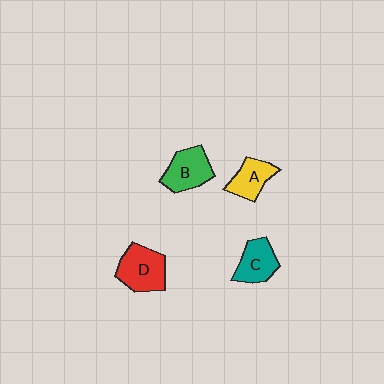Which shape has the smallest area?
Shape A (yellow).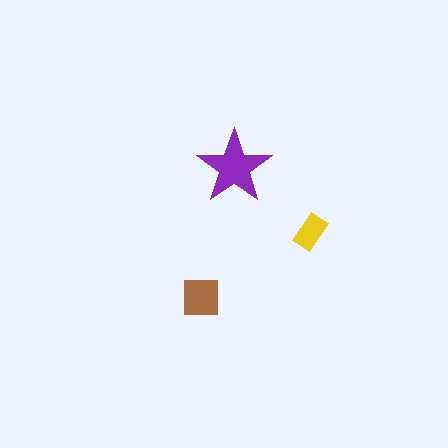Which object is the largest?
The purple star.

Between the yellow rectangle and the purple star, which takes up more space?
The purple star.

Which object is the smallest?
The yellow rectangle.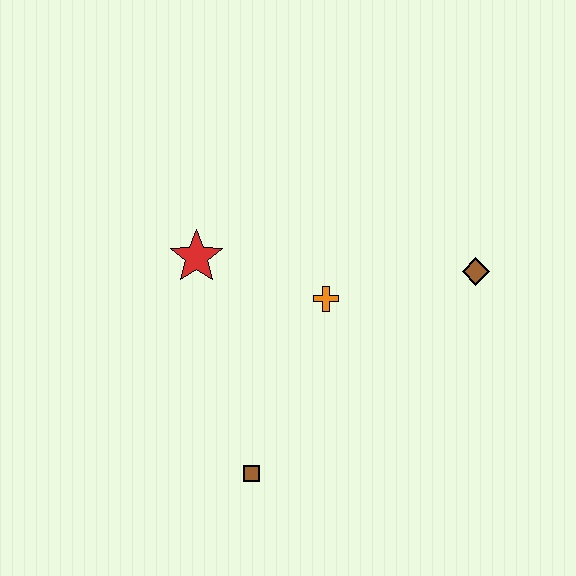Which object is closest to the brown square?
The orange cross is closest to the brown square.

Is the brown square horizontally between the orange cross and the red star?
Yes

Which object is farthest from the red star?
The brown diamond is farthest from the red star.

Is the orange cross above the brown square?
Yes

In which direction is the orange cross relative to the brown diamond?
The orange cross is to the left of the brown diamond.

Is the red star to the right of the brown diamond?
No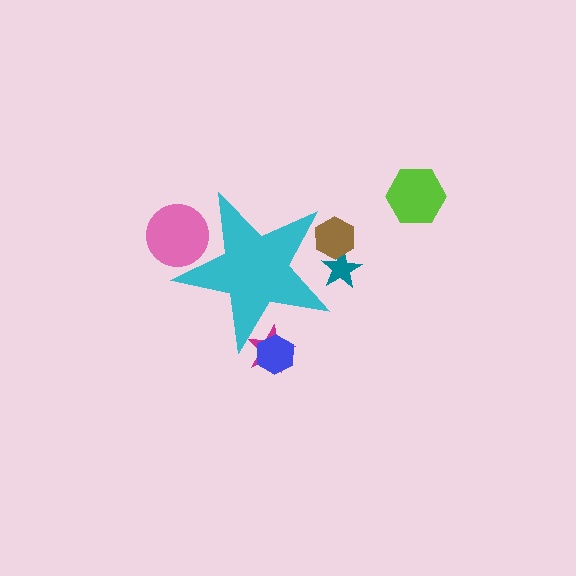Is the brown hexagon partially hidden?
Yes, the brown hexagon is partially hidden behind the cyan star.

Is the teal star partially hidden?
Yes, the teal star is partially hidden behind the cyan star.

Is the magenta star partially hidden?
Yes, the magenta star is partially hidden behind the cyan star.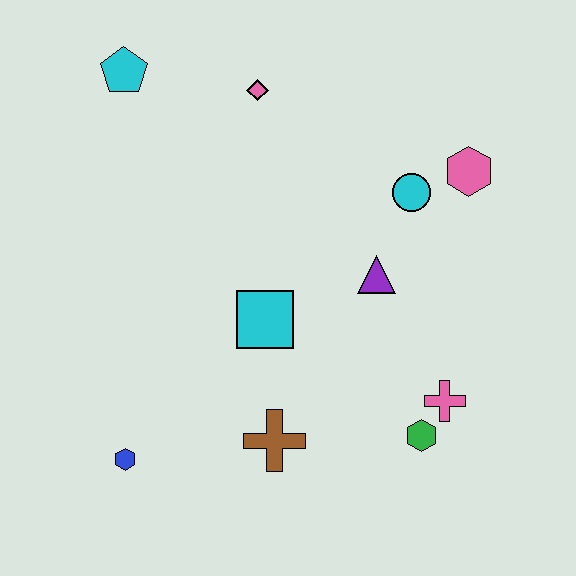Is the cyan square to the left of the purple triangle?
Yes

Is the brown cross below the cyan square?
Yes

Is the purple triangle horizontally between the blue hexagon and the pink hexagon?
Yes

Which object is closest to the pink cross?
The green hexagon is closest to the pink cross.